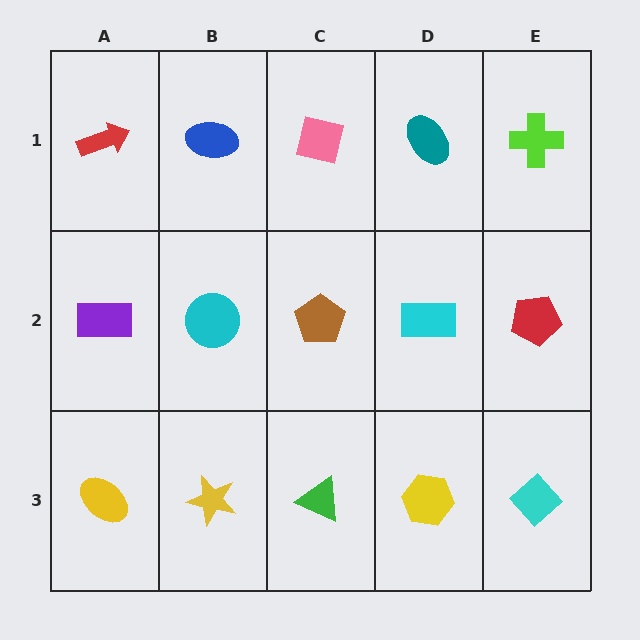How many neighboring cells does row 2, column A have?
3.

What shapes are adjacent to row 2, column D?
A teal ellipse (row 1, column D), a yellow hexagon (row 3, column D), a brown pentagon (row 2, column C), a red pentagon (row 2, column E).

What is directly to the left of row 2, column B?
A purple rectangle.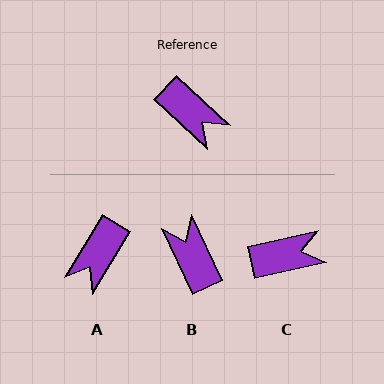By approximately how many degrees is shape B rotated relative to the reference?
Approximately 158 degrees counter-clockwise.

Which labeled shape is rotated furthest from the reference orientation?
B, about 158 degrees away.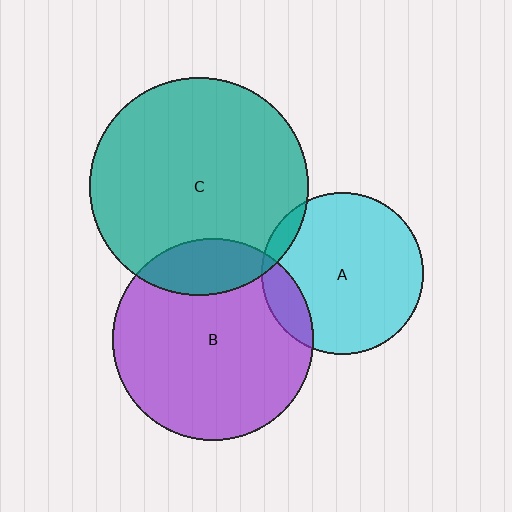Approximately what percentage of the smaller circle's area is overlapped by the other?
Approximately 5%.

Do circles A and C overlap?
Yes.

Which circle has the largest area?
Circle C (teal).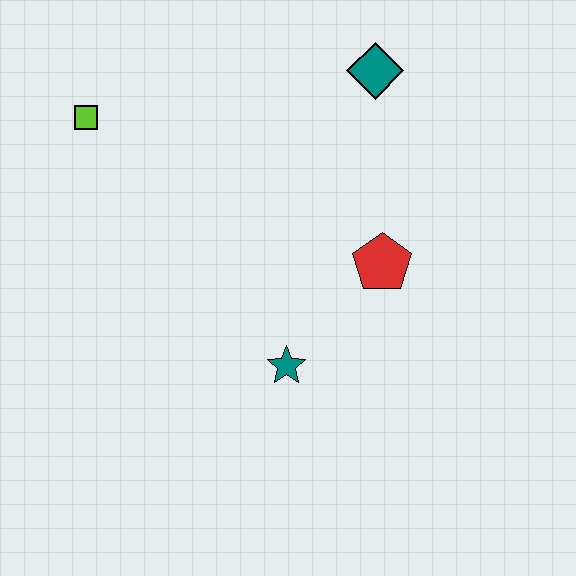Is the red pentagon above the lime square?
No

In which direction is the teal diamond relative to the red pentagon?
The teal diamond is above the red pentagon.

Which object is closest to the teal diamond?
The red pentagon is closest to the teal diamond.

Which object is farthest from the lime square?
The red pentagon is farthest from the lime square.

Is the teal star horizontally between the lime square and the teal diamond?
Yes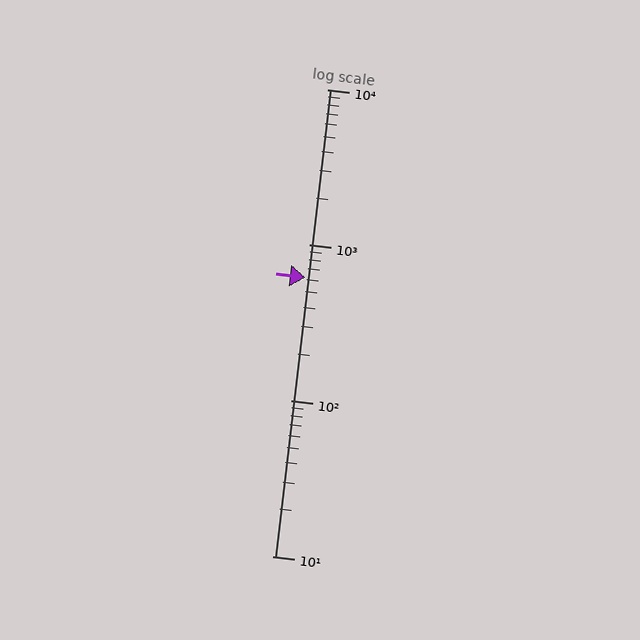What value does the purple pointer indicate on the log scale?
The pointer indicates approximately 620.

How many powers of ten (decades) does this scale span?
The scale spans 3 decades, from 10 to 10000.